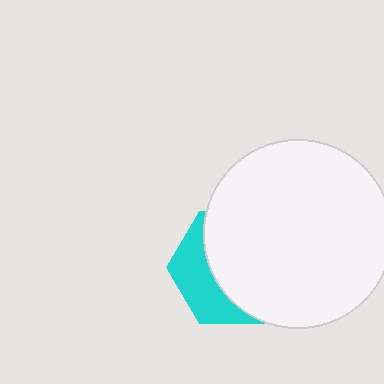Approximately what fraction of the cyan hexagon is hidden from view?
Roughly 65% of the cyan hexagon is hidden behind the white circle.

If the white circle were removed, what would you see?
You would see the complete cyan hexagon.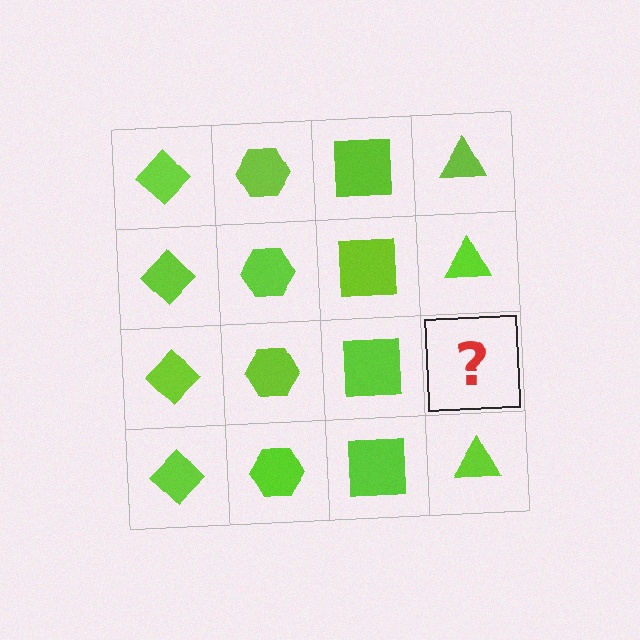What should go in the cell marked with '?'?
The missing cell should contain a lime triangle.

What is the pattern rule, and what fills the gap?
The rule is that each column has a consistent shape. The gap should be filled with a lime triangle.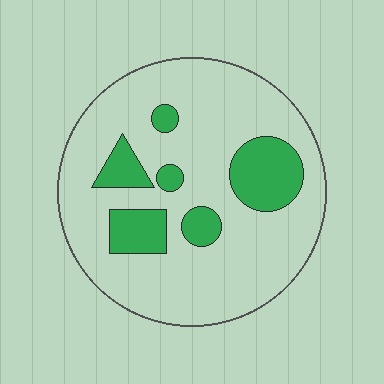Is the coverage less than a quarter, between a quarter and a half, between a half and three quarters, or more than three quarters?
Less than a quarter.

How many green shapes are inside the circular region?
6.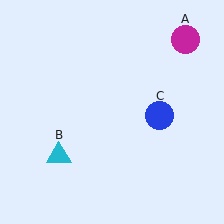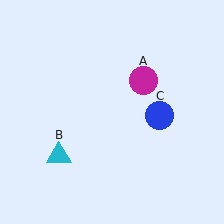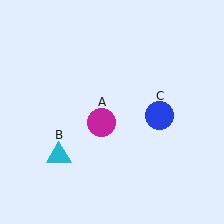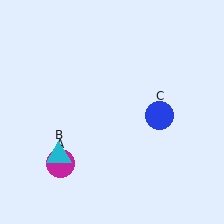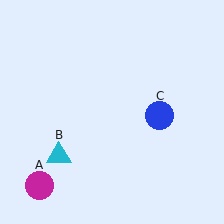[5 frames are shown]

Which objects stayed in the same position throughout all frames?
Cyan triangle (object B) and blue circle (object C) remained stationary.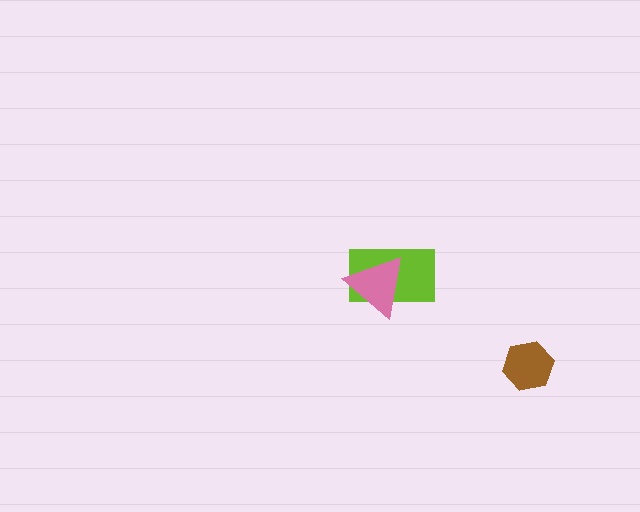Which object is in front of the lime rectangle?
The pink triangle is in front of the lime rectangle.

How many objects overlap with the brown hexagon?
0 objects overlap with the brown hexagon.